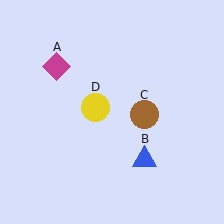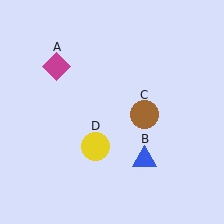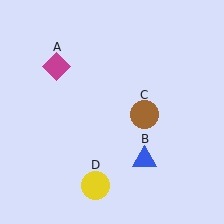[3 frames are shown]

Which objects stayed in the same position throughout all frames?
Magenta diamond (object A) and blue triangle (object B) and brown circle (object C) remained stationary.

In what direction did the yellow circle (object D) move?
The yellow circle (object D) moved down.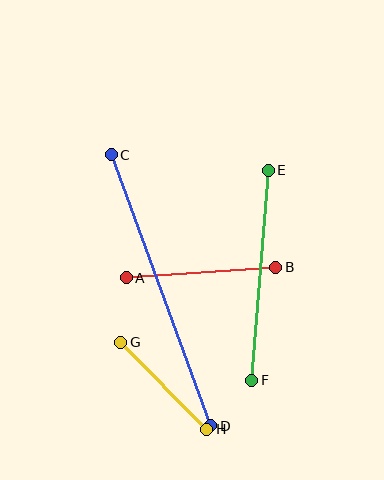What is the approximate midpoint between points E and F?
The midpoint is at approximately (260, 275) pixels.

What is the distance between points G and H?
The distance is approximately 122 pixels.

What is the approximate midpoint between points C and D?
The midpoint is at approximately (161, 290) pixels.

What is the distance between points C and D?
The distance is approximately 289 pixels.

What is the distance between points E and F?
The distance is approximately 211 pixels.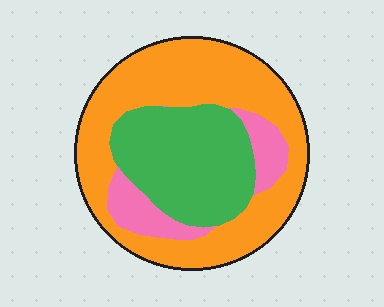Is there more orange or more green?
Orange.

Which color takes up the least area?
Pink, at roughly 15%.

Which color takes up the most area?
Orange, at roughly 55%.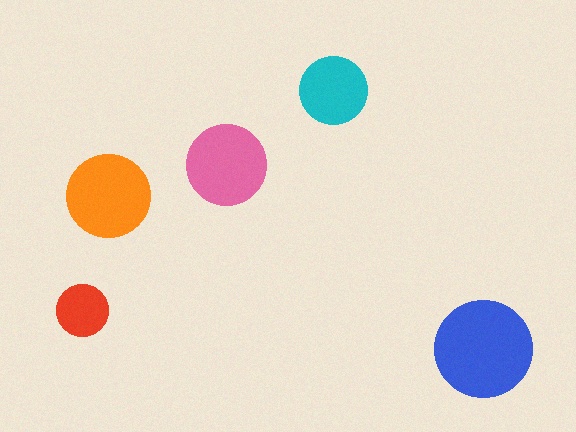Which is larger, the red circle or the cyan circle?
The cyan one.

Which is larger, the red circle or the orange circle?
The orange one.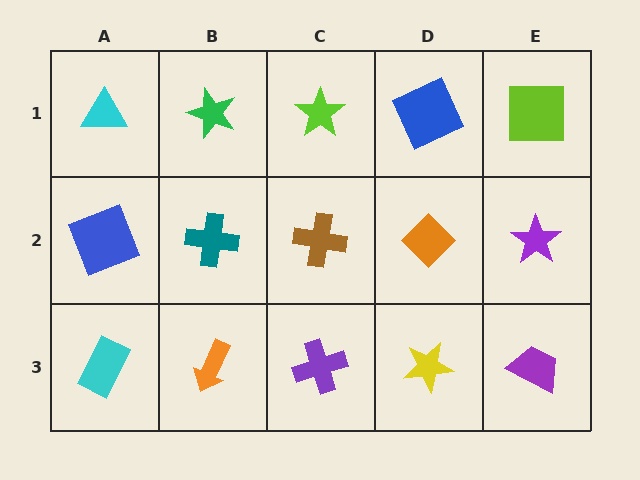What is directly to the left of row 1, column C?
A green star.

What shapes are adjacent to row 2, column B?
A green star (row 1, column B), an orange arrow (row 3, column B), a blue square (row 2, column A), a brown cross (row 2, column C).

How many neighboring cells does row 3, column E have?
2.